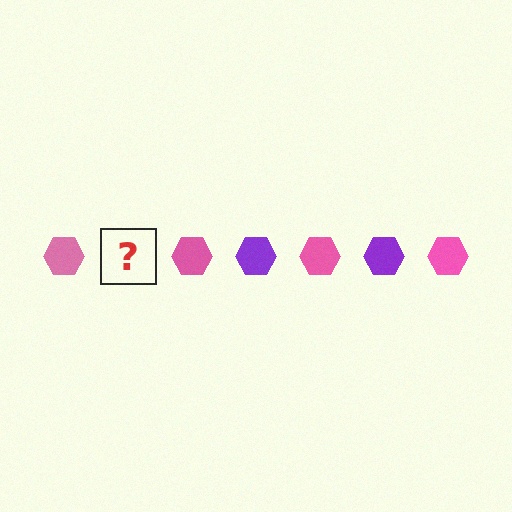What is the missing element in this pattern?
The missing element is a purple hexagon.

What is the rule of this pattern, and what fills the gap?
The rule is that the pattern cycles through pink, purple hexagons. The gap should be filled with a purple hexagon.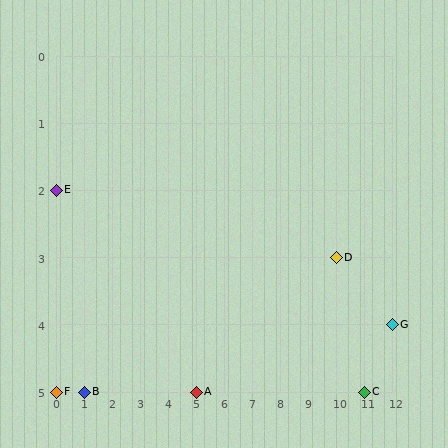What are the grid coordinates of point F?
Point F is at grid coordinates (0, 5).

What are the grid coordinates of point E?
Point E is at grid coordinates (0, 2).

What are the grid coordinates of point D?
Point D is at grid coordinates (10, 3).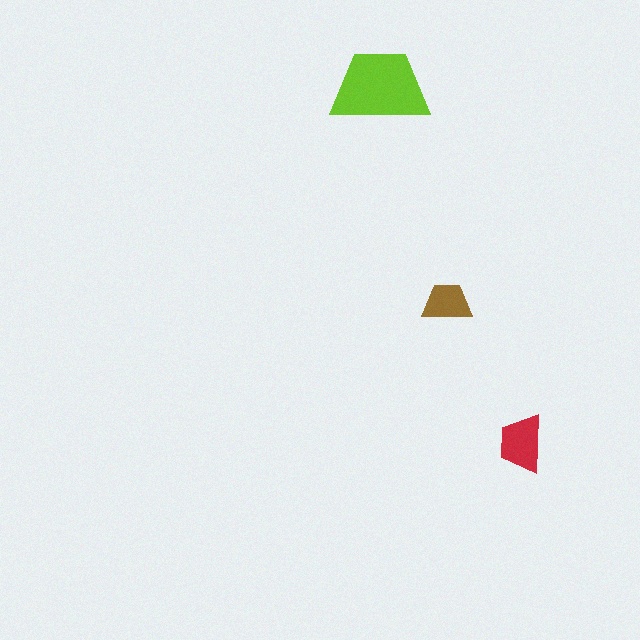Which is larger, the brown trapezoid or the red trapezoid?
The red one.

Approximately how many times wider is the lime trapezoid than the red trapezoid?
About 1.5 times wider.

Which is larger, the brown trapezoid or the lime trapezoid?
The lime one.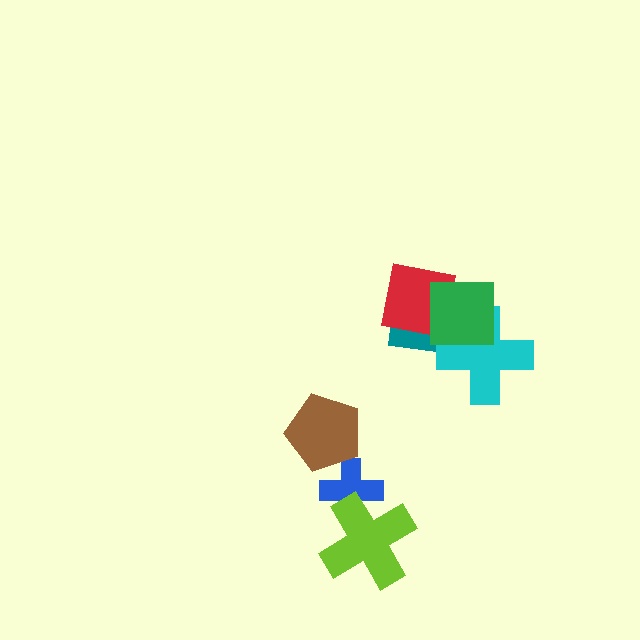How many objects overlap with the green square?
3 objects overlap with the green square.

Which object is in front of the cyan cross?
The green square is in front of the cyan cross.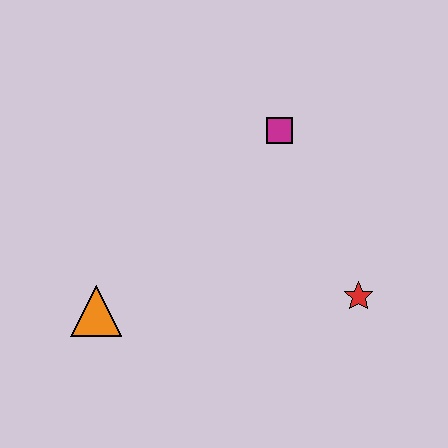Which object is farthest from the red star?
The orange triangle is farthest from the red star.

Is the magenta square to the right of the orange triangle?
Yes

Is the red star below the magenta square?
Yes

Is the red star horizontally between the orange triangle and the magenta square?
No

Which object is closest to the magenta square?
The red star is closest to the magenta square.